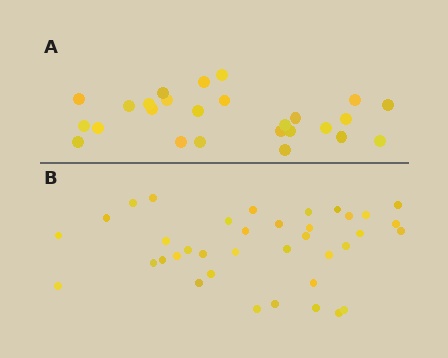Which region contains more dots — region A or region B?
Region B (the bottom region) has more dots.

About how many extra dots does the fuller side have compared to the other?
Region B has roughly 12 or so more dots than region A.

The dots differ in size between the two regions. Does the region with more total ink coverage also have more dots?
No. Region A has more total ink coverage because its dots are larger, but region B actually contains more individual dots. Total area can be misleading — the number of items is what matters here.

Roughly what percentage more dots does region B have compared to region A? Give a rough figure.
About 40% more.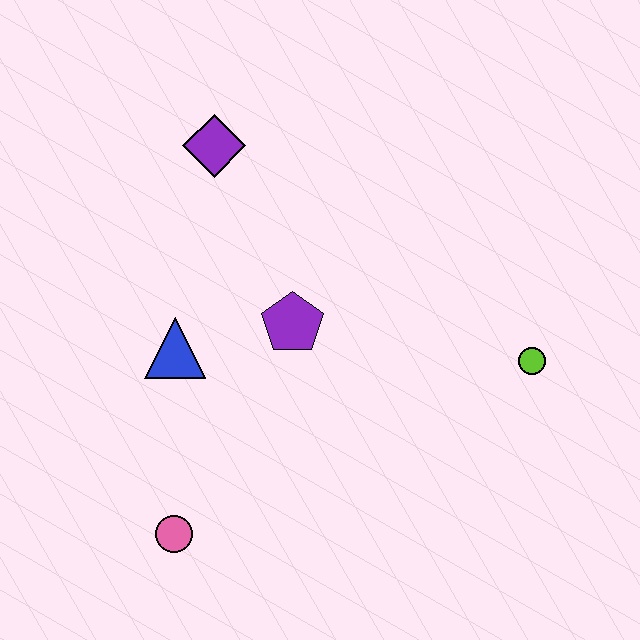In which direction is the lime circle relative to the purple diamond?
The lime circle is to the right of the purple diamond.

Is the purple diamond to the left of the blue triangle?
No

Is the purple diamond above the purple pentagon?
Yes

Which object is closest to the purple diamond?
The purple pentagon is closest to the purple diamond.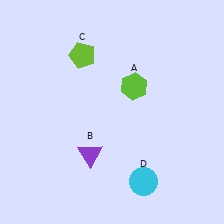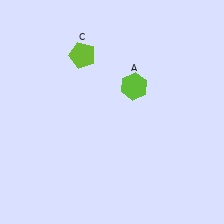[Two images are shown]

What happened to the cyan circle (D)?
The cyan circle (D) was removed in Image 2. It was in the bottom-right area of Image 1.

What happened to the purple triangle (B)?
The purple triangle (B) was removed in Image 2. It was in the bottom-left area of Image 1.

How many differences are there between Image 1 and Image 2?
There are 2 differences between the two images.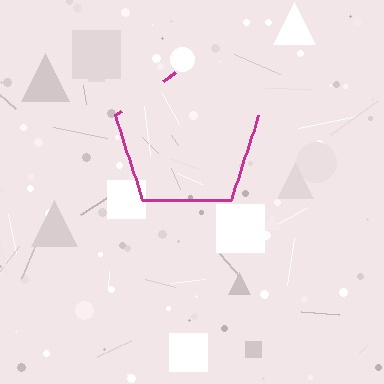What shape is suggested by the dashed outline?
The dashed outline suggests a pentagon.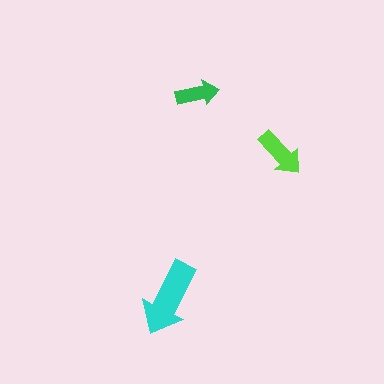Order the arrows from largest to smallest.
the cyan one, the lime one, the green one.